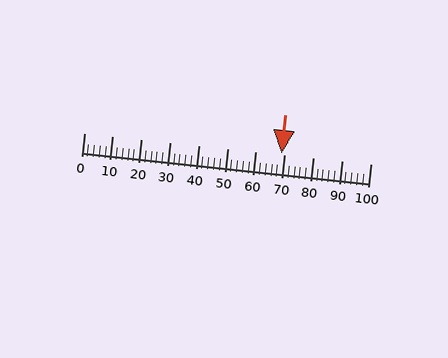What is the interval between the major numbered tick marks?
The major tick marks are spaced 10 units apart.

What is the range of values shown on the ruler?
The ruler shows values from 0 to 100.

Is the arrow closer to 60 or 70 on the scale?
The arrow is closer to 70.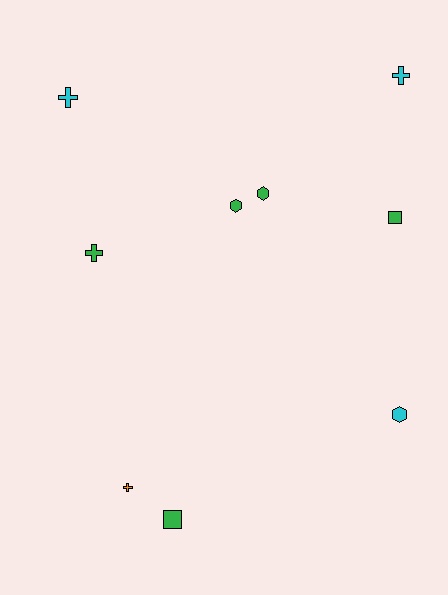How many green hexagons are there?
There are 2 green hexagons.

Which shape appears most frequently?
Cross, with 4 objects.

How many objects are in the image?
There are 9 objects.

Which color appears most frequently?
Green, with 5 objects.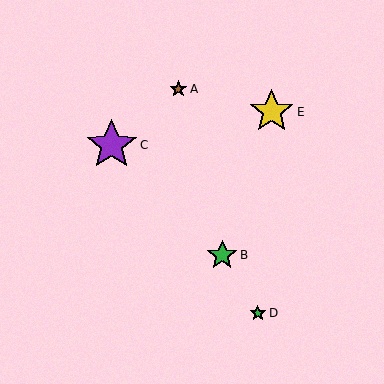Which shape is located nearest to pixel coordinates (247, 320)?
The green star (labeled D) at (258, 313) is nearest to that location.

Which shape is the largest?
The purple star (labeled C) is the largest.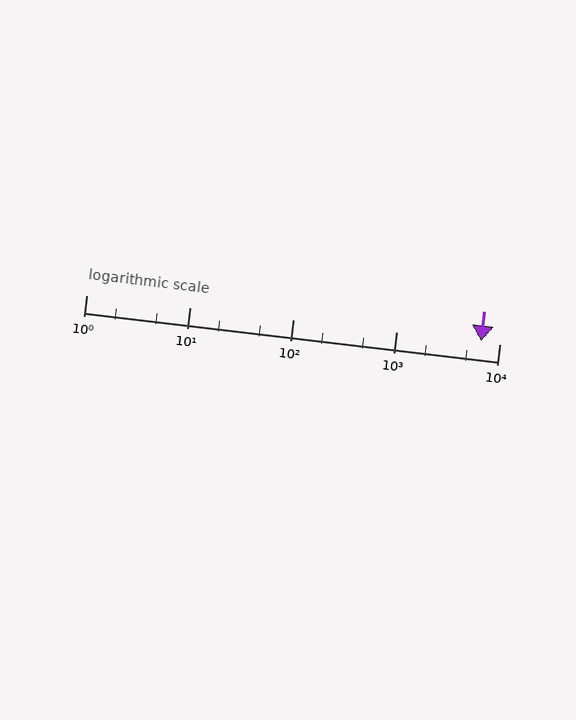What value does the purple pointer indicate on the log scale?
The pointer indicates approximately 6700.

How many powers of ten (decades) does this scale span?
The scale spans 4 decades, from 1 to 10000.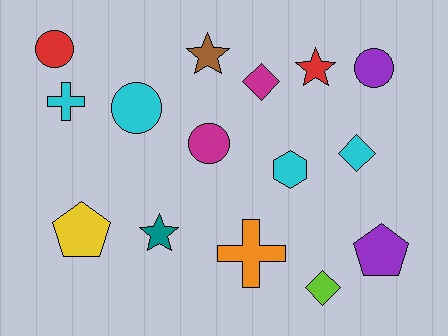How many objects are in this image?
There are 15 objects.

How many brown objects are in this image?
There is 1 brown object.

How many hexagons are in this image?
There is 1 hexagon.